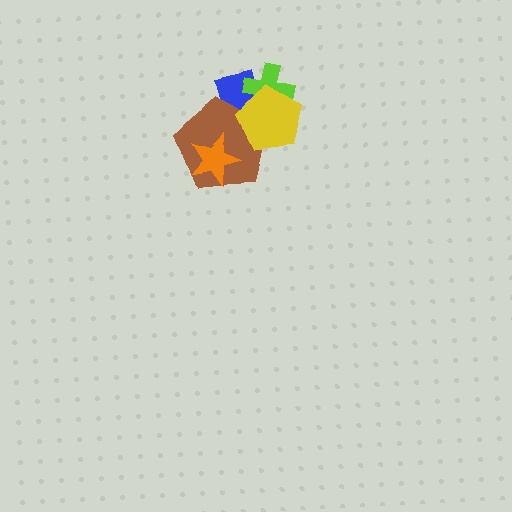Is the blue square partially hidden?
Yes, it is partially covered by another shape.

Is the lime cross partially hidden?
Yes, it is partially covered by another shape.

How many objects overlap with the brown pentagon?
3 objects overlap with the brown pentagon.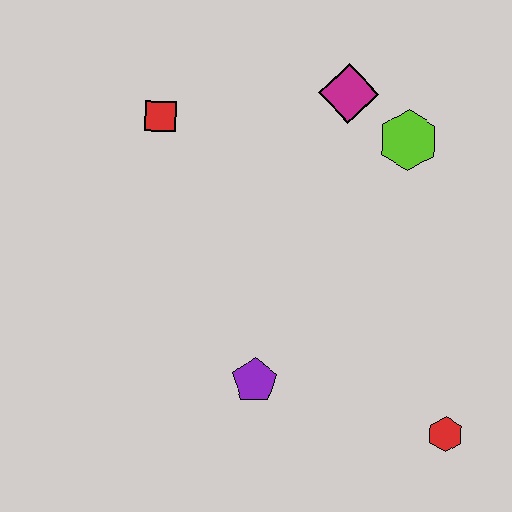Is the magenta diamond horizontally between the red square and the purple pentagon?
No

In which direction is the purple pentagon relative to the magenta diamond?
The purple pentagon is below the magenta diamond.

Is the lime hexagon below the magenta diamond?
Yes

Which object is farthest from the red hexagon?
The red square is farthest from the red hexagon.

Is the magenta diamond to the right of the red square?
Yes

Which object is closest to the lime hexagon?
The magenta diamond is closest to the lime hexagon.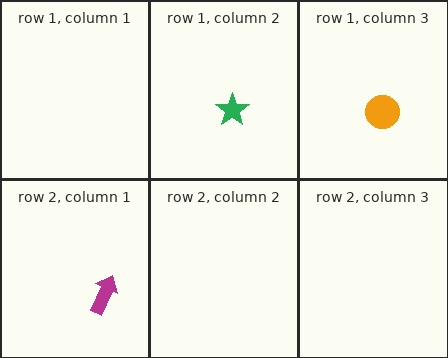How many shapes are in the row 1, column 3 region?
1.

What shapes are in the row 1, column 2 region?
The green star.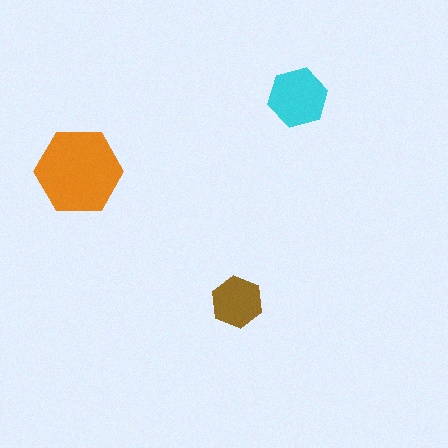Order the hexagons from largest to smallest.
the orange one, the cyan one, the brown one.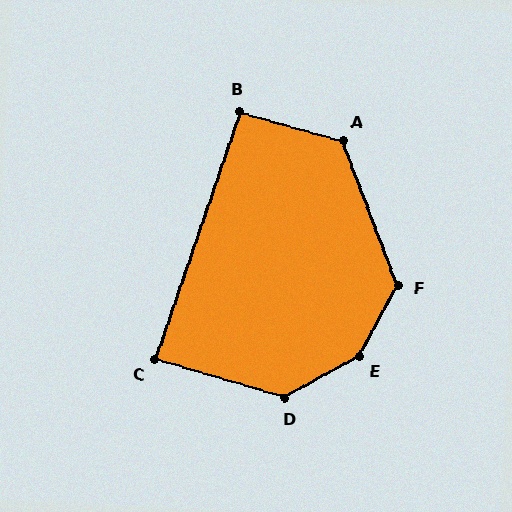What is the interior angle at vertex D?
Approximately 135 degrees (obtuse).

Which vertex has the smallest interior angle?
C, at approximately 87 degrees.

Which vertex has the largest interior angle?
E, at approximately 147 degrees.